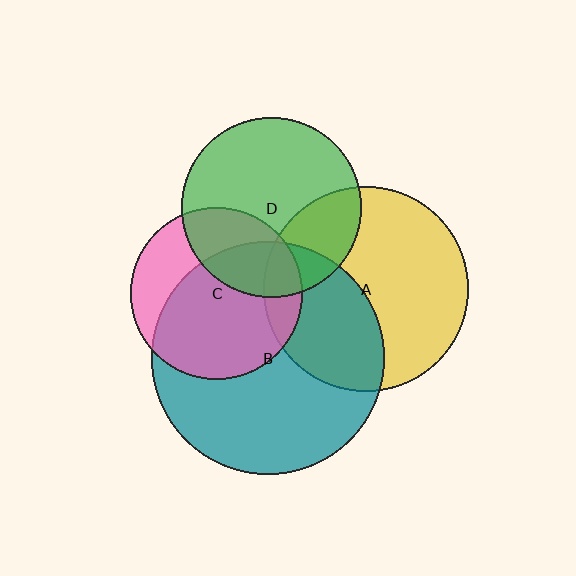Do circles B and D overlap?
Yes.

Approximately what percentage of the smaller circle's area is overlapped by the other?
Approximately 20%.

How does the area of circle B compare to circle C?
Approximately 1.8 times.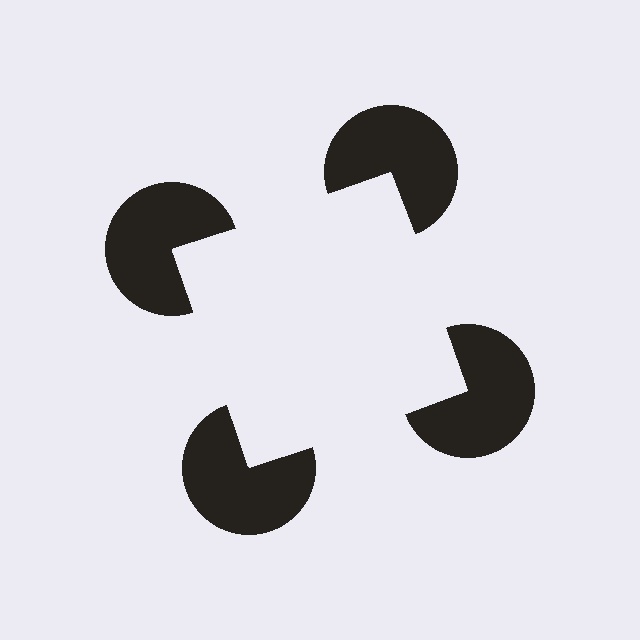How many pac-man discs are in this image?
There are 4 — one at each vertex of the illusory square.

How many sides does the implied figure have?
4 sides.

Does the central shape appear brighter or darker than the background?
It typically appears slightly brighter than the background, even though no actual brightness change is drawn.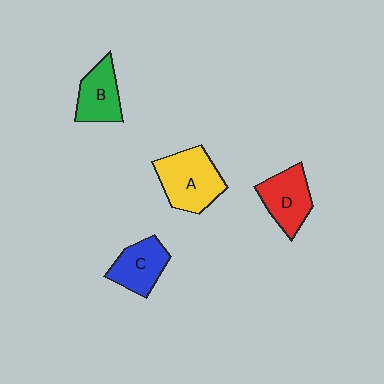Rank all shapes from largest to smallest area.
From largest to smallest: A (yellow), D (red), C (blue), B (green).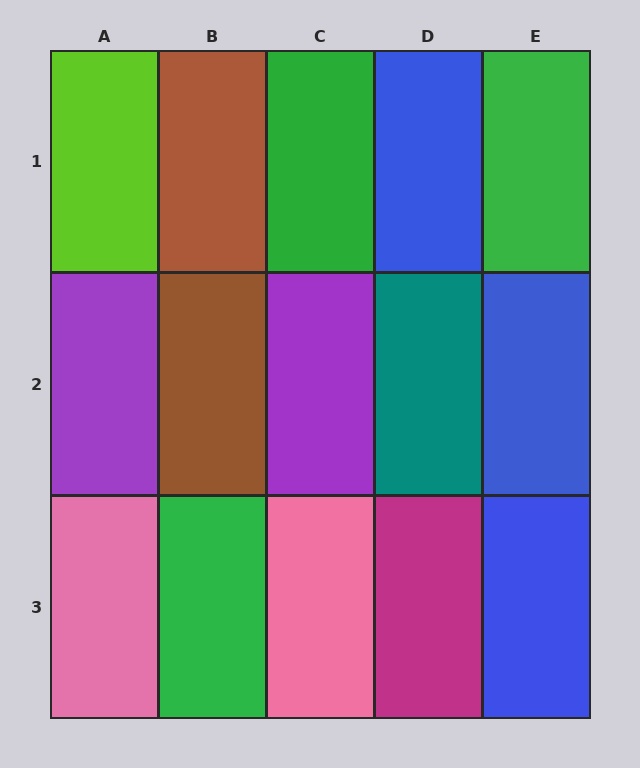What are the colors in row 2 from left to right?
Purple, brown, purple, teal, blue.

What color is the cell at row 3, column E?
Blue.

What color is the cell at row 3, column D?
Magenta.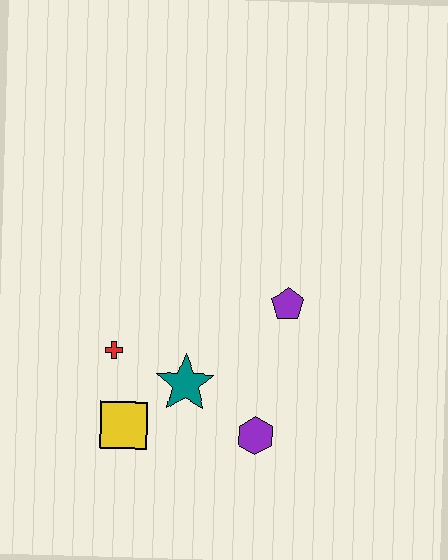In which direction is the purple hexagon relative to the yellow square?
The purple hexagon is to the right of the yellow square.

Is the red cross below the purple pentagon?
Yes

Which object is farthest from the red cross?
The purple pentagon is farthest from the red cross.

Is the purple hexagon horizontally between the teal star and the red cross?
No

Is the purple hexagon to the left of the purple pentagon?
Yes